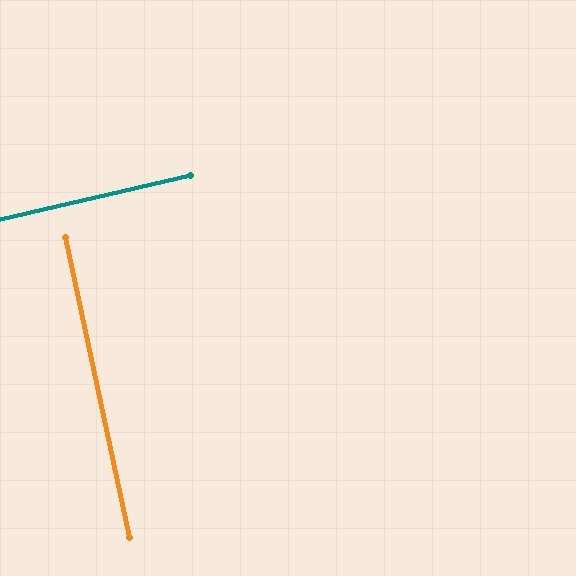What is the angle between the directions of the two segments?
Approximately 89 degrees.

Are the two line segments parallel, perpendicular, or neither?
Perpendicular — they meet at approximately 89°.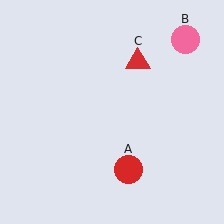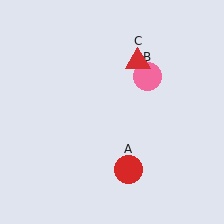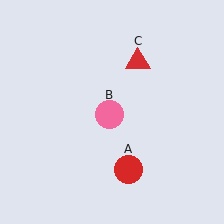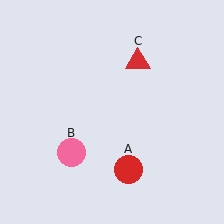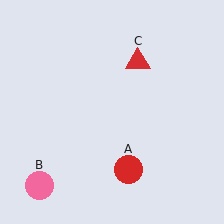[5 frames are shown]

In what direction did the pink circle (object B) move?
The pink circle (object B) moved down and to the left.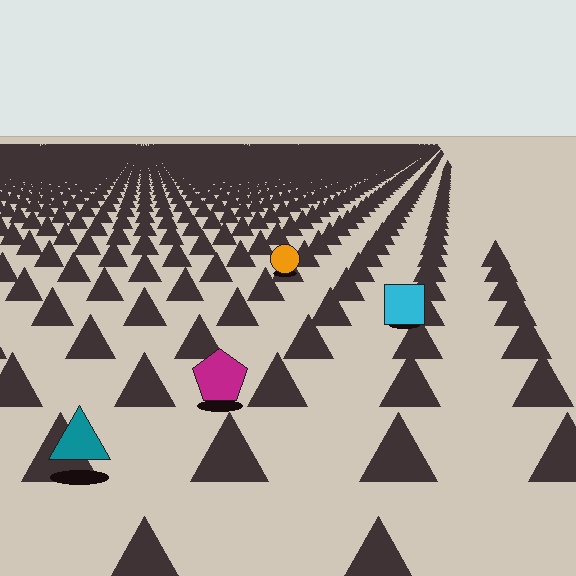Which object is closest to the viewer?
The teal triangle is closest. The texture marks near it are larger and more spread out.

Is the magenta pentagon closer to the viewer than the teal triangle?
No. The teal triangle is closer — you can tell from the texture gradient: the ground texture is coarser near it.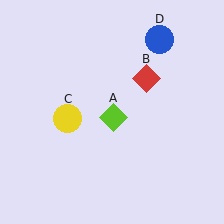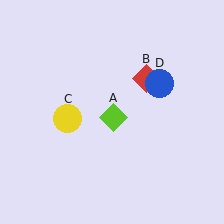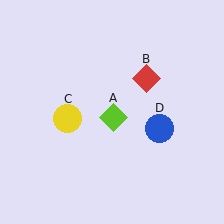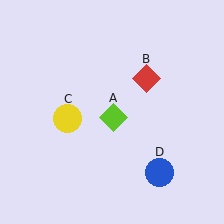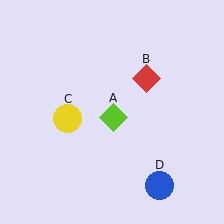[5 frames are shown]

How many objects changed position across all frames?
1 object changed position: blue circle (object D).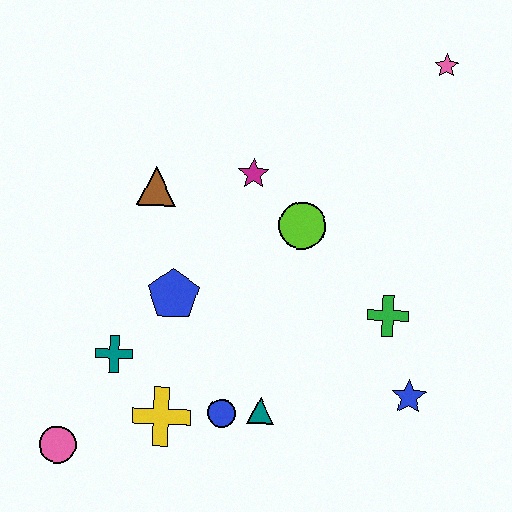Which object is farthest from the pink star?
The pink circle is farthest from the pink star.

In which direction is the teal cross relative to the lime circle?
The teal cross is to the left of the lime circle.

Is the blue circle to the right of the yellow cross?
Yes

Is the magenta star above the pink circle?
Yes